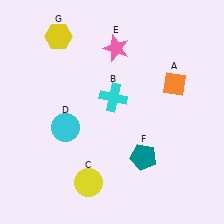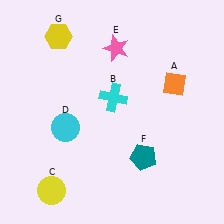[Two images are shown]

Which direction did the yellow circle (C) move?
The yellow circle (C) moved left.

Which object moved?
The yellow circle (C) moved left.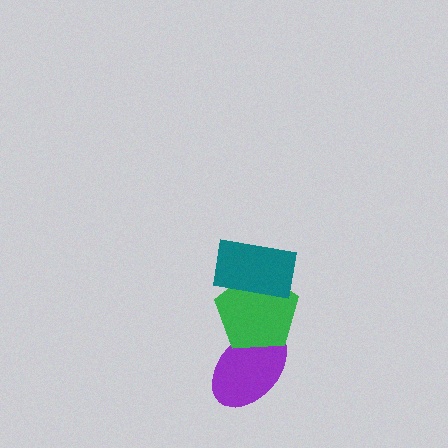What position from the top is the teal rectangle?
The teal rectangle is 1st from the top.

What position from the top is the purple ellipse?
The purple ellipse is 3rd from the top.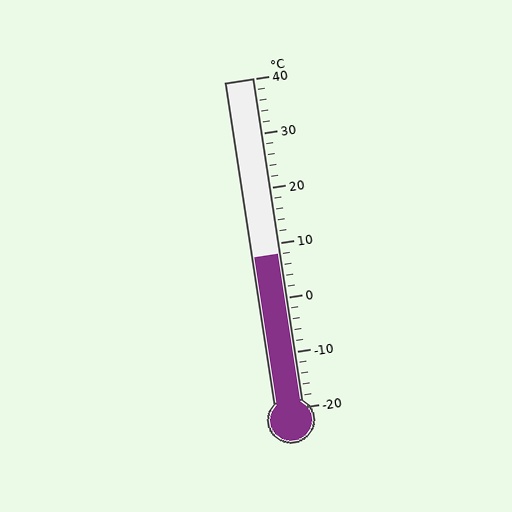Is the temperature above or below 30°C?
The temperature is below 30°C.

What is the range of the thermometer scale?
The thermometer scale ranges from -20°C to 40°C.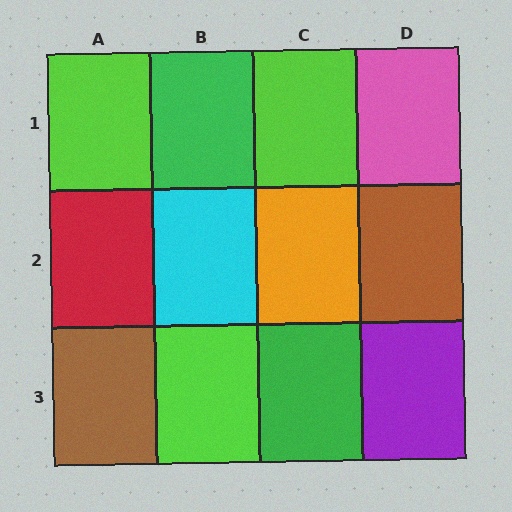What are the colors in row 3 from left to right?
Brown, lime, green, purple.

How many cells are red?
1 cell is red.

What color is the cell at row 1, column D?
Pink.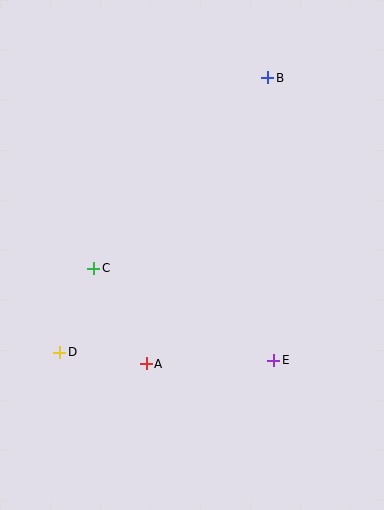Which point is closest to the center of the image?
Point C at (94, 268) is closest to the center.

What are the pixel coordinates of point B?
Point B is at (268, 78).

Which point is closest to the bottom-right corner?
Point E is closest to the bottom-right corner.